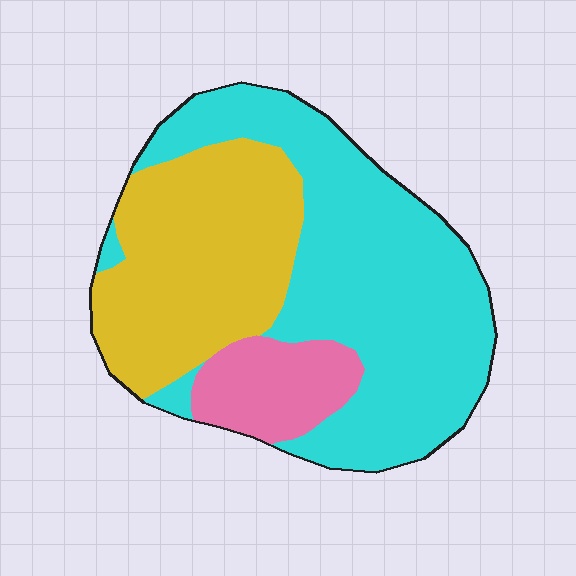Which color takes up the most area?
Cyan, at roughly 55%.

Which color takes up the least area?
Pink, at roughly 10%.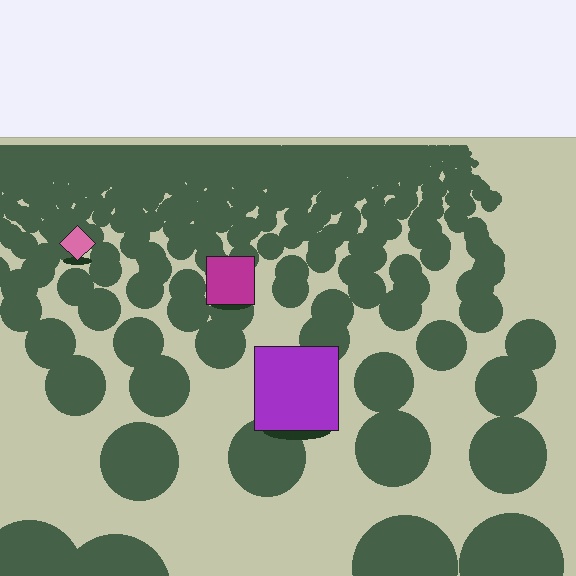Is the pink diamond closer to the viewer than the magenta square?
No. The magenta square is closer — you can tell from the texture gradient: the ground texture is coarser near it.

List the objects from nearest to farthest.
From nearest to farthest: the purple square, the magenta square, the pink diamond.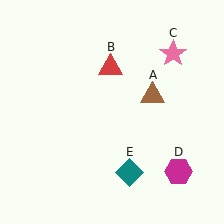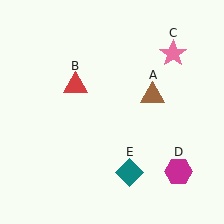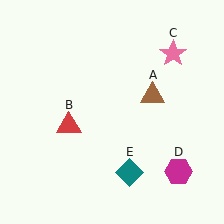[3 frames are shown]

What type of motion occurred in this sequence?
The red triangle (object B) rotated counterclockwise around the center of the scene.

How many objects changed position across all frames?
1 object changed position: red triangle (object B).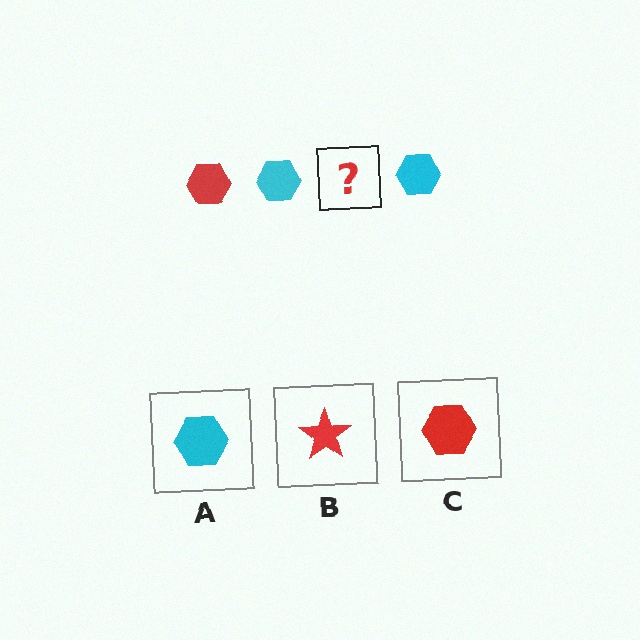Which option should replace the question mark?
Option C.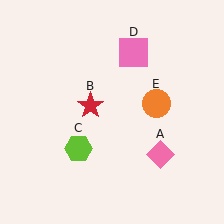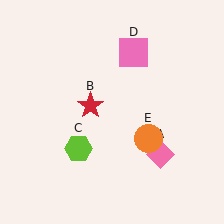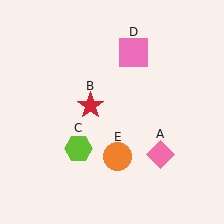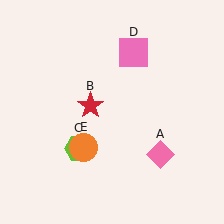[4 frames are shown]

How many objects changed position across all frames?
1 object changed position: orange circle (object E).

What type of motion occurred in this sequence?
The orange circle (object E) rotated clockwise around the center of the scene.